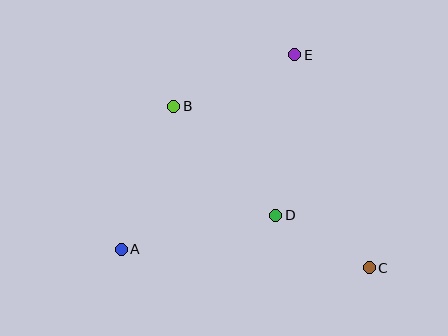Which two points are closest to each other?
Points C and D are closest to each other.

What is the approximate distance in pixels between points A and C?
The distance between A and C is approximately 249 pixels.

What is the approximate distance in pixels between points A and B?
The distance between A and B is approximately 152 pixels.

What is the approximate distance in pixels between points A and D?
The distance between A and D is approximately 158 pixels.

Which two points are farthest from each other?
Points A and E are farthest from each other.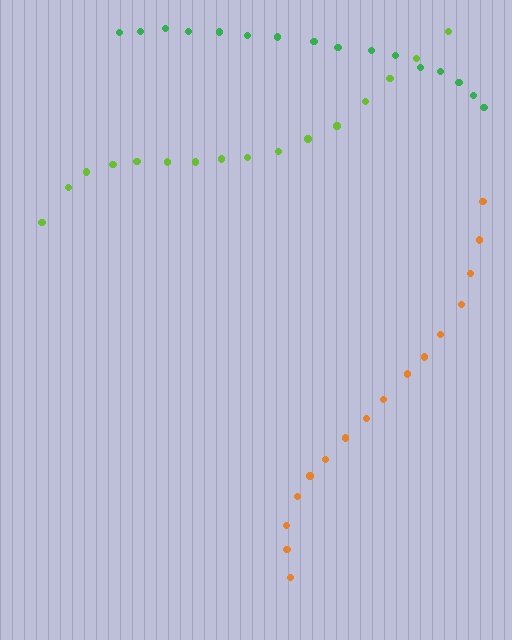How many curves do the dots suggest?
There are 3 distinct paths.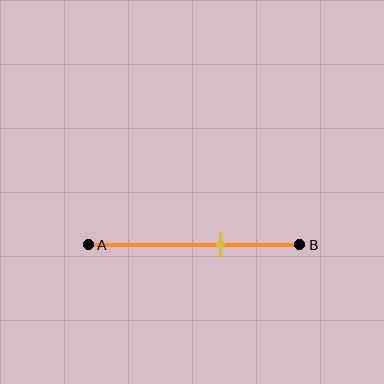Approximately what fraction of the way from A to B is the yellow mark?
The yellow mark is approximately 60% of the way from A to B.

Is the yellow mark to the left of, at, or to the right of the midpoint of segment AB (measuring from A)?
The yellow mark is to the right of the midpoint of segment AB.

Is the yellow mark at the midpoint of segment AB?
No, the mark is at about 60% from A, not at the 50% midpoint.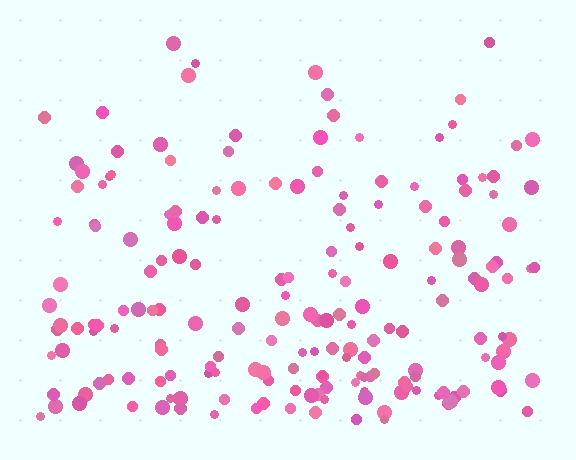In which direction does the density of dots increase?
From top to bottom, with the bottom side densest.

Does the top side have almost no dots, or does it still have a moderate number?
Still a moderate number, just noticeably fewer than the bottom.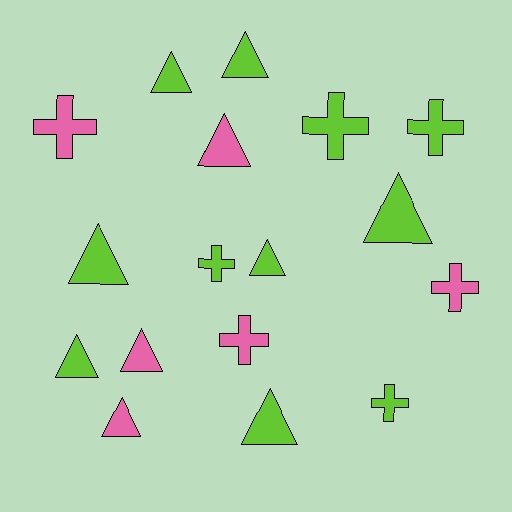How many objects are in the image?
There are 17 objects.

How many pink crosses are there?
There are 3 pink crosses.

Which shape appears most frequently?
Triangle, with 10 objects.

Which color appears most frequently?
Lime, with 11 objects.